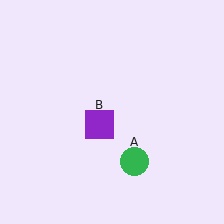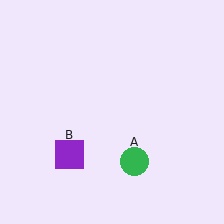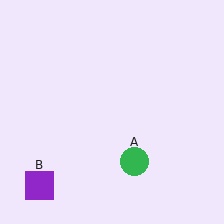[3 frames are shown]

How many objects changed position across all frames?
1 object changed position: purple square (object B).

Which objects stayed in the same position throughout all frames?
Green circle (object A) remained stationary.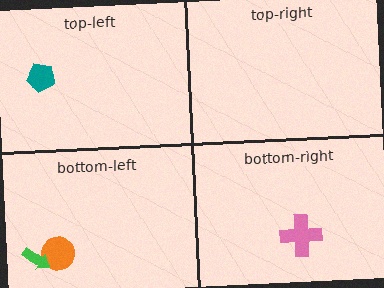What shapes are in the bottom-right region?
The pink cross.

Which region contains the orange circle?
The bottom-left region.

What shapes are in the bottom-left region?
The orange circle, the green arrow.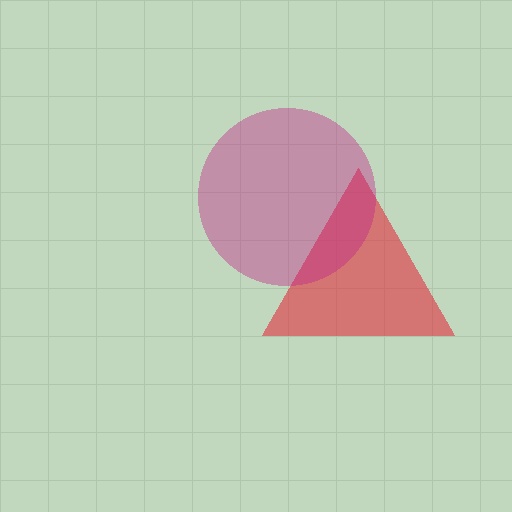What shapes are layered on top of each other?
The layered shapes are: a red triangle, a magenta circle.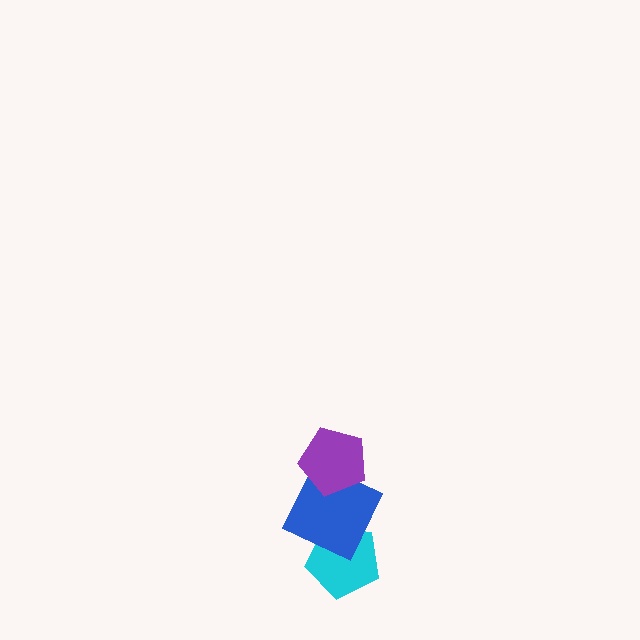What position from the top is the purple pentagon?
The purple pentagon is 1st from the top.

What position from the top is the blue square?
The blue square is 2nd from the top.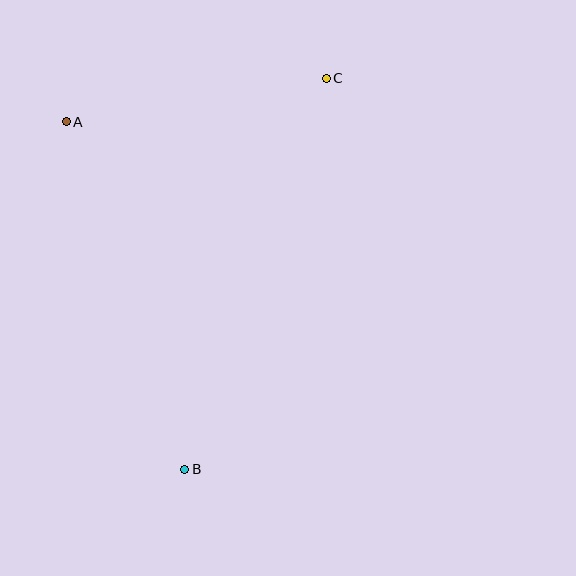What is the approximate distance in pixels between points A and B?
The distance between A and B is approximately 367 pixels.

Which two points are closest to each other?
Points A and C are closest to each other.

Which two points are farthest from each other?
Points B and C are farthest from each other.